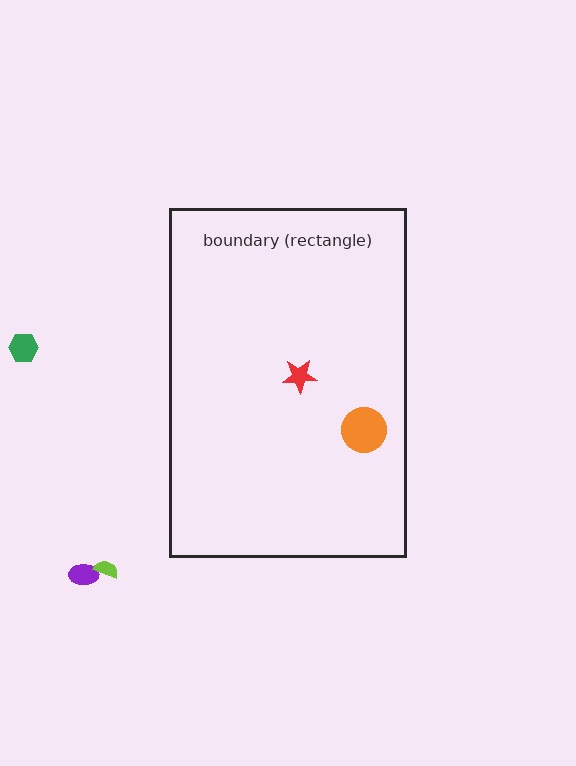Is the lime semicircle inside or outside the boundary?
Outside.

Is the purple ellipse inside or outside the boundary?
Outside.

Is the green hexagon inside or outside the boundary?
Outside.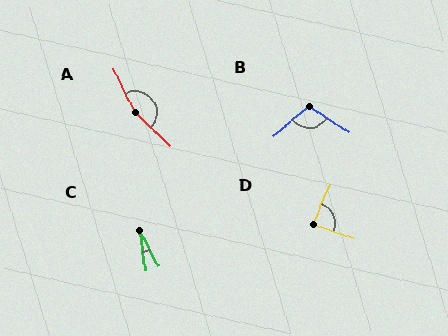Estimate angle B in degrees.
Approximately 106 degrees.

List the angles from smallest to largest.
C (19°), D (85°), B (106°), A (159°).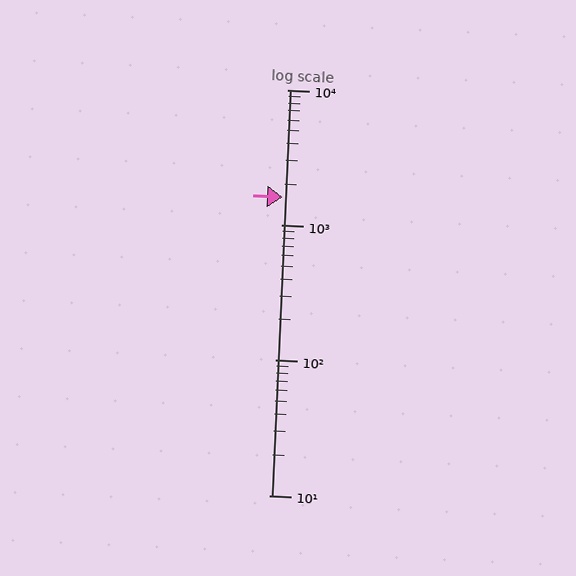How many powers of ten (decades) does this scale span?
The scale spans 3 decades, from 10 to 10000.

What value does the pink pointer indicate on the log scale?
The pointer indicates approximately 1600.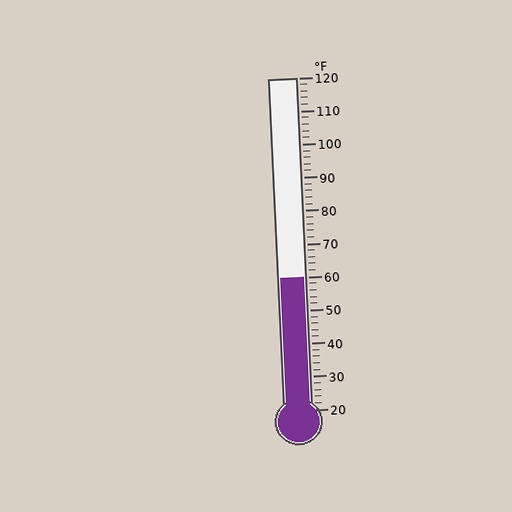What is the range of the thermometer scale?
The thermometer scale ranges from 20°F to 120°F.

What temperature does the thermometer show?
The thermometer shows approximately 60°F.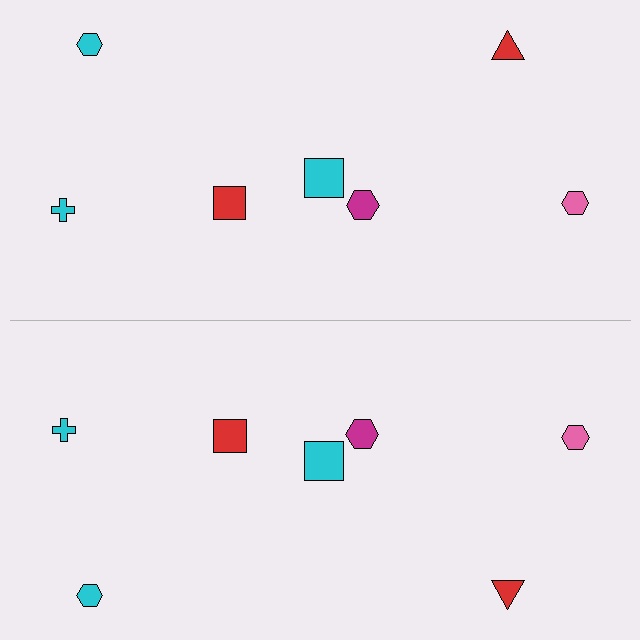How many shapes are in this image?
There are 14 shapes in this image.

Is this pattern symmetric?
Yes, this pattern has bilateral (reflection) symmetry.